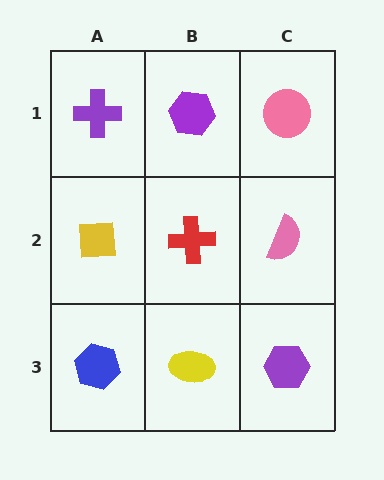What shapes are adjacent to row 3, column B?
A red cross (row 2, column B), a blue hexagon (row 3, column A), a purple hexagon (row 3, column C).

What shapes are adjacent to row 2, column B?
A purple hexagon (row 1, column B), a yellow ellipse (row 3, column B), a yellow square (row 2, column A), a pink semicircle (row 2, column C).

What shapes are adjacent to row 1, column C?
A pink semicircle (row 2, column C), a purple hexagon (row 1, column B).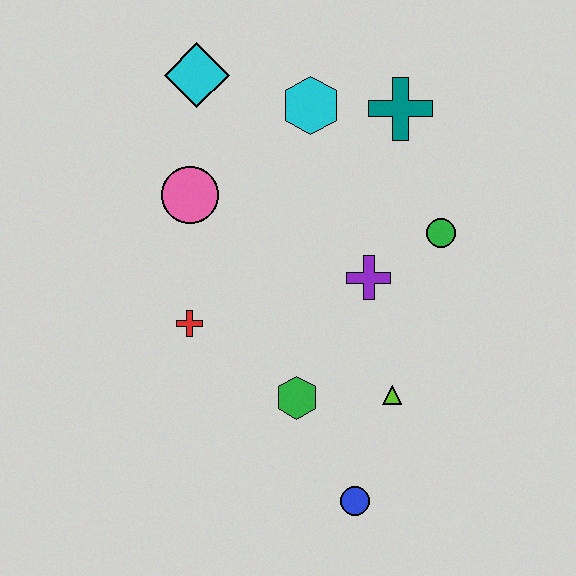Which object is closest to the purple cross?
The green circle is closest to the purple cross.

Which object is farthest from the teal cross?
The blue circle is farthest from the teal cross.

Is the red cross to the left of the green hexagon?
Yes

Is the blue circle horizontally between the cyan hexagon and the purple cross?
Yes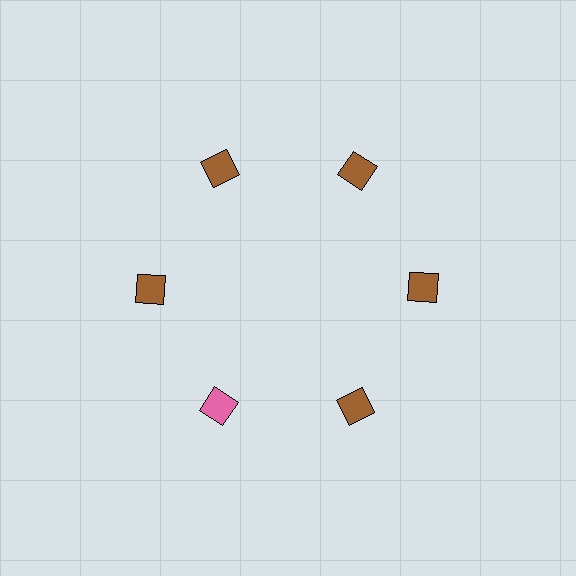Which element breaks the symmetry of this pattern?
The pink diamond at roughly the 7 o'clock position breaks the symmetry. All other shapes are brown diamonds.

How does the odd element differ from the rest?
It has a different color: pink instead of brown.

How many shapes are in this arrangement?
There are 6 shapes arranged in a ring pattern.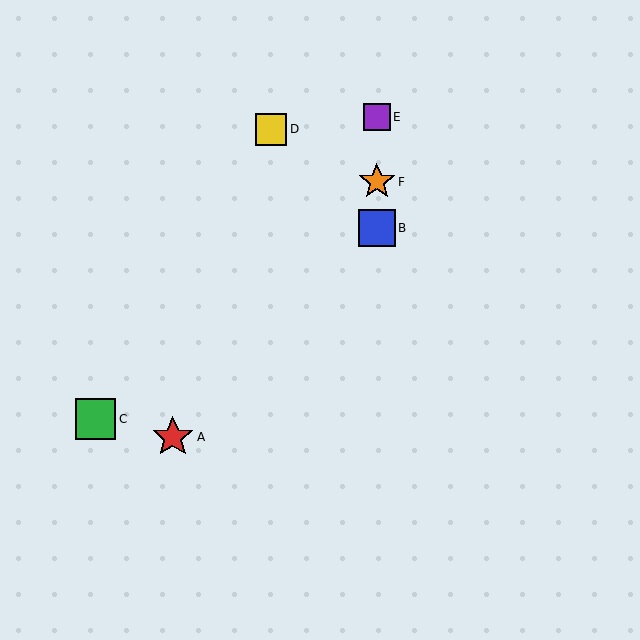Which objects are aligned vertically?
Objects B, E, F are aligned vertically.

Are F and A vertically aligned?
No, F is at x≈377 and A is at x≈173.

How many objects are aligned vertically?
3 objects (B, E, F) are aligned vertically.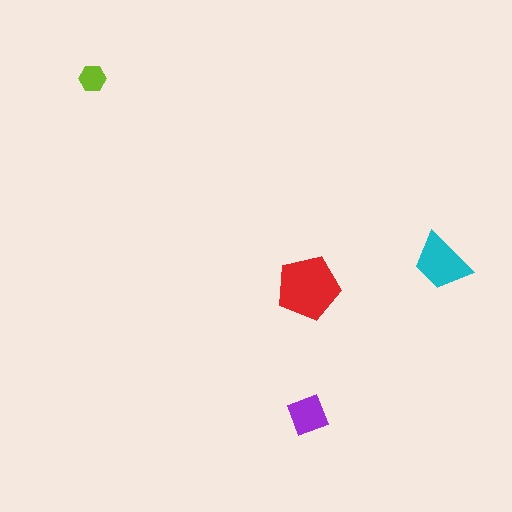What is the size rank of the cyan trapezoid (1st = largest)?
2nd.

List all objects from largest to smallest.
The red pentagon, the cyan trapezoid, the purple diamond, the lime hexagon.